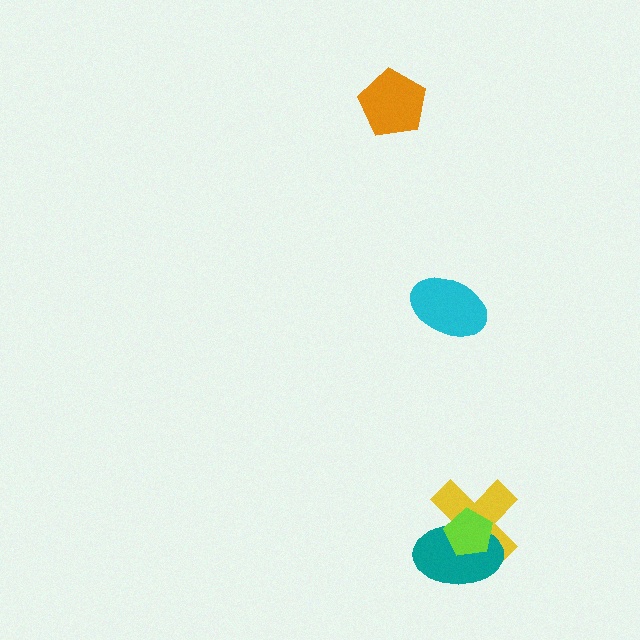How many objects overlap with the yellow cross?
2 objects overlap with the yellow cross.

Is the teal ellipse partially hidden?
Yes, it is partially covered by another shape.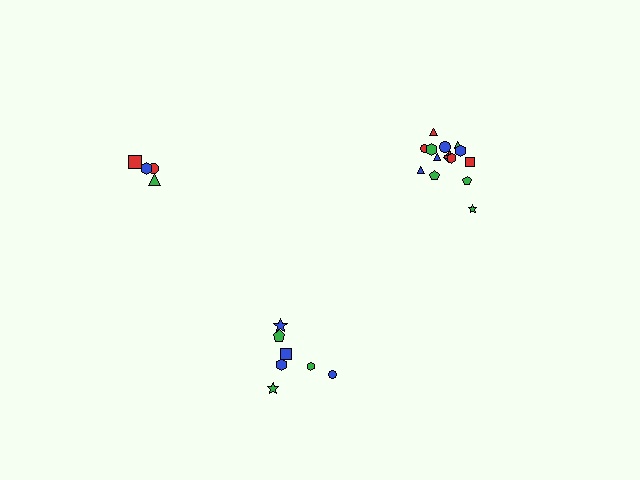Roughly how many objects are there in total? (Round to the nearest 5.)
Roughly 25 objects in total.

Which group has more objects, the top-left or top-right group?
The top-right group.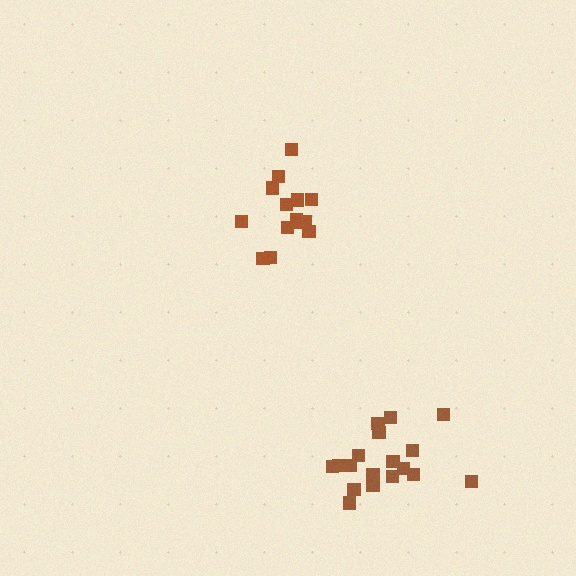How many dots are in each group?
Group 1: 14 dots, Group 2: 18 dots (32 total).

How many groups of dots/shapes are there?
There are 2 groups.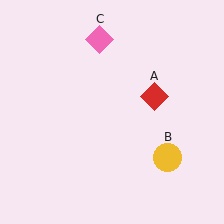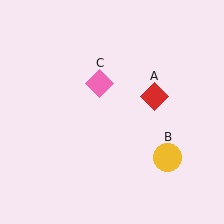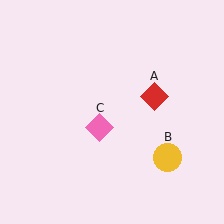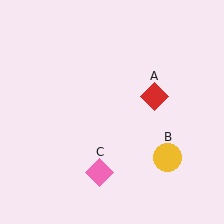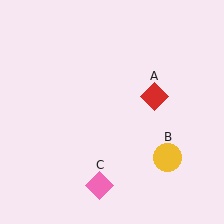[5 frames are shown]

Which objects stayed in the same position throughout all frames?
Red diamond (object A) and yellow circle (object B) remained stationary.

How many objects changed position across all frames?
1 object changed position: pink diamond (object C).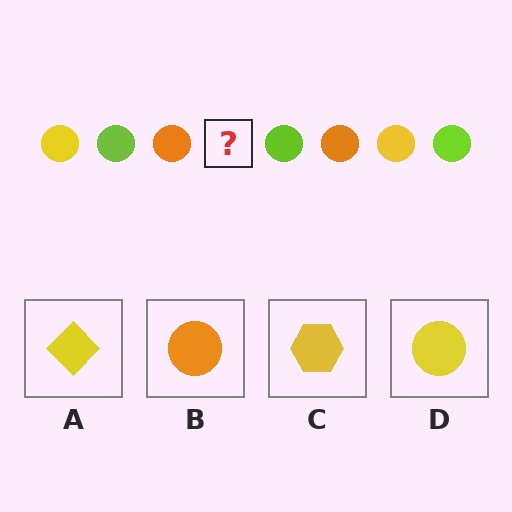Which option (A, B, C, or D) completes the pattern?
D.